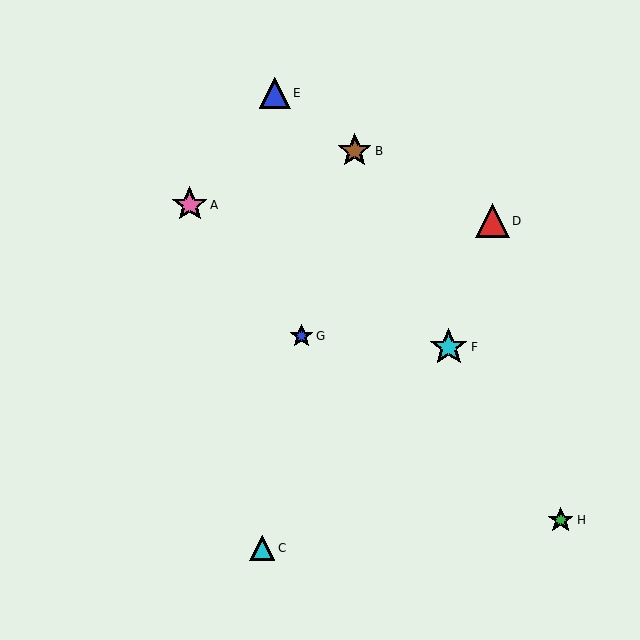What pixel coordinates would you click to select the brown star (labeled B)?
Click at (355, 151) to select the brown star B.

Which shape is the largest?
The cyan star (labeled F) is the largest.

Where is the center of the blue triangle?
The center of the blue triangle is at (275, 93).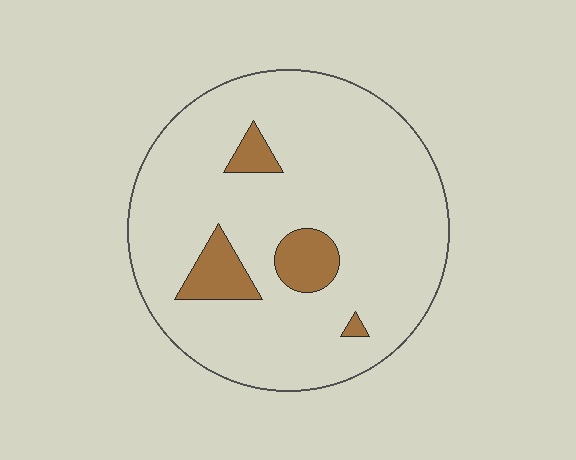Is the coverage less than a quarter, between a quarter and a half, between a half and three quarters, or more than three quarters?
Less than a quarter.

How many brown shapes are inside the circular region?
4.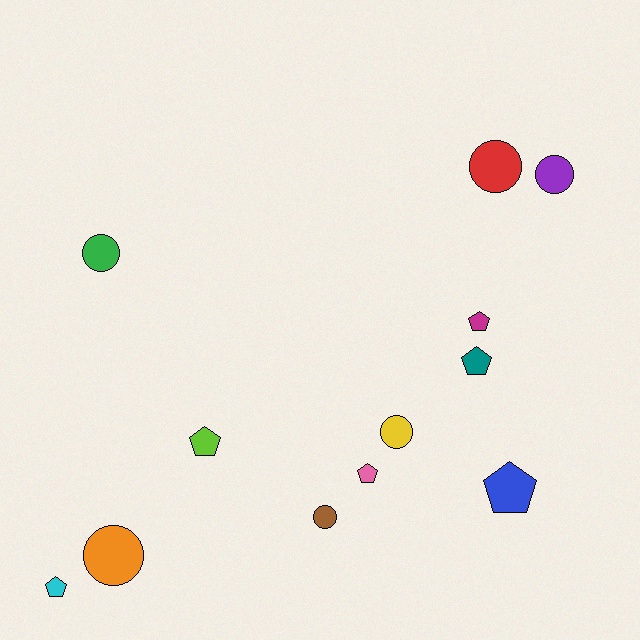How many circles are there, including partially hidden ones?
There are 6 circles.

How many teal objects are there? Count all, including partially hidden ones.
There is 1 teal object.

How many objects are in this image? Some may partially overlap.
There are 12 objects.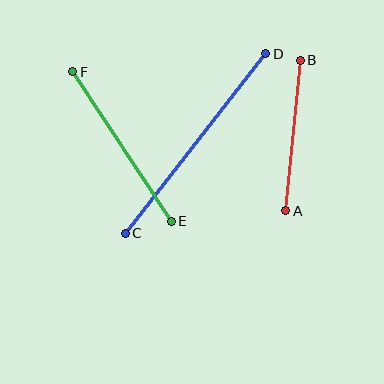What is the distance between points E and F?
The distance is approximately 179 pixels.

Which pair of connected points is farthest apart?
Points C and D are farthest apart.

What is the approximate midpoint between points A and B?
The midpoint is at approximately (293, 136) pixels.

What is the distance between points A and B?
The distance is approximately 151 pixels.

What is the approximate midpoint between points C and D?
The midpoint is at approximately (195, 143) pixels.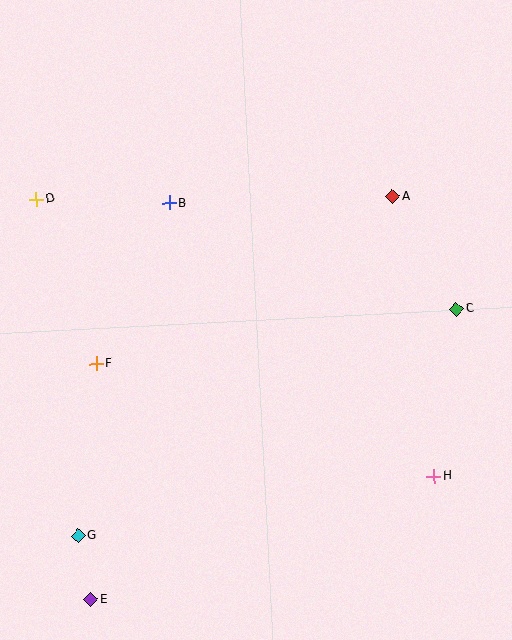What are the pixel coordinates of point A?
Point A is at (393, 197).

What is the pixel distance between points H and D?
The distance between H and D is 485 pixels.